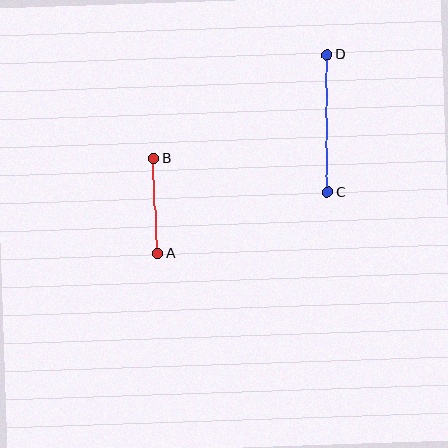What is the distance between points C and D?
The distance is approximately 137 pixels.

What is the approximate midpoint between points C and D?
The midpoint is at approximately (327, 124) pixels.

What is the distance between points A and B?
The distance is approximately 95 pixels.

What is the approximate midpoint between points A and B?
The midpoint is at approximately (155, 206) pixels.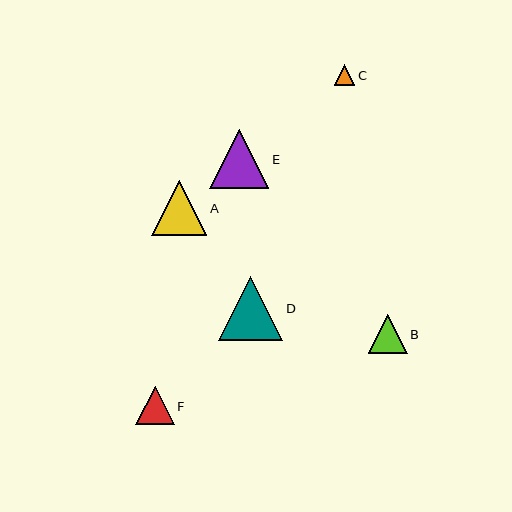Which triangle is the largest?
Triangle D is the largest with a size of approximately 64 pixels.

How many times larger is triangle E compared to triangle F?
Triangle E is approximately 1.5 times the size of triangle F.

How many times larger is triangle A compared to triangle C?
Triangle A is approximately 2.6 times the size of triangle C.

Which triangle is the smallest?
Triangle C is the smallest with a size of approximately 21 pixels.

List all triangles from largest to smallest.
From largest to smallest: D, E, A, B, F, C.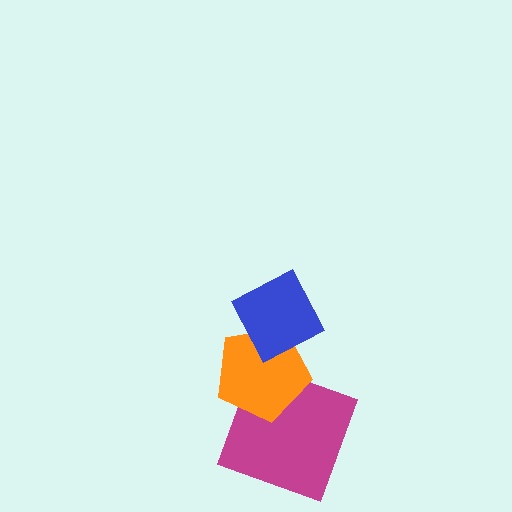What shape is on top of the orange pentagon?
The blue diamond is on top of the orange pentagon.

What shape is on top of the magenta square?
The orange pentagon is on top of the magenta square.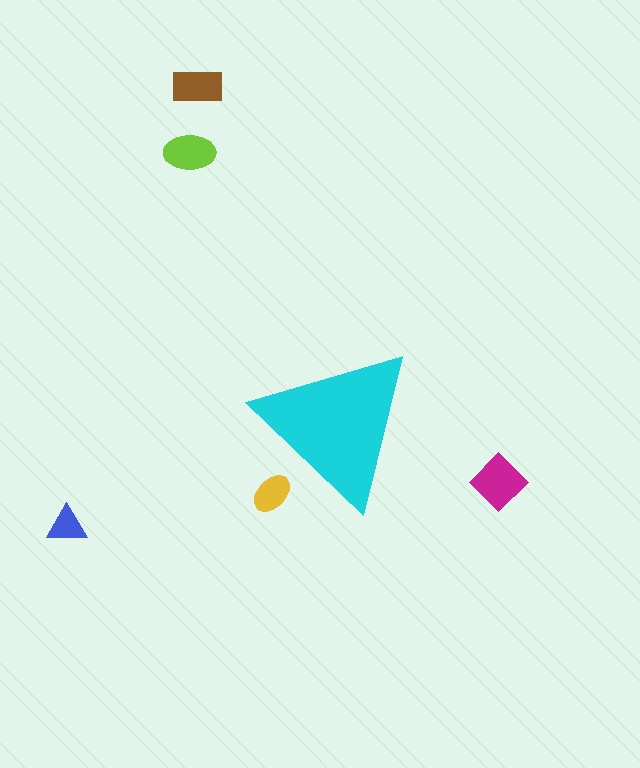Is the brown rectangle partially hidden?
No, the brown rectangle is fully visible.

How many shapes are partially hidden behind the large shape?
1 shape is partially hidden.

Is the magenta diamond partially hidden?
No, the magenta diamond is fully visible.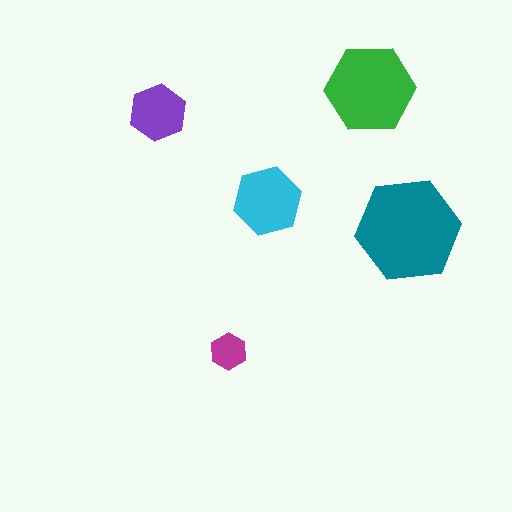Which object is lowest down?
The magenta hexagon is bottommost.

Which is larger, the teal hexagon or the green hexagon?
The teal one.